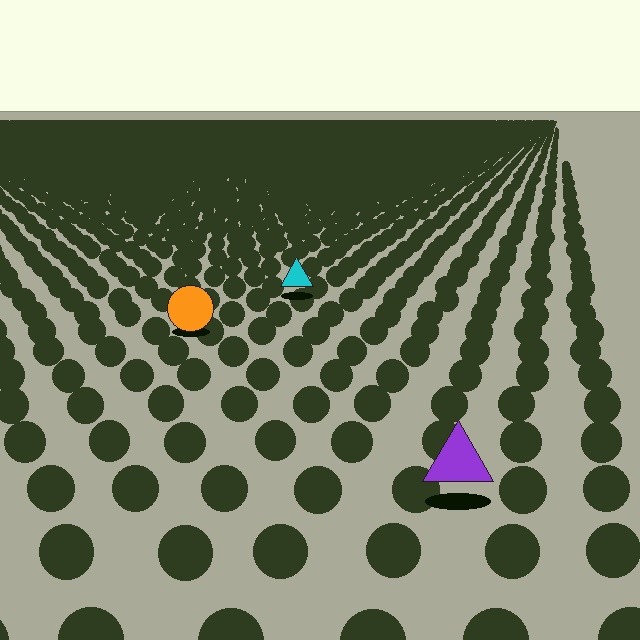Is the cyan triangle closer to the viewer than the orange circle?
No. The orange circle is closer — you can tell from the texture gradient: the ground texture is coarser near it.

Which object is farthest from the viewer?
The cyan triangle is farthest from the viewer. It appears smaller and the ground texture around it is denser.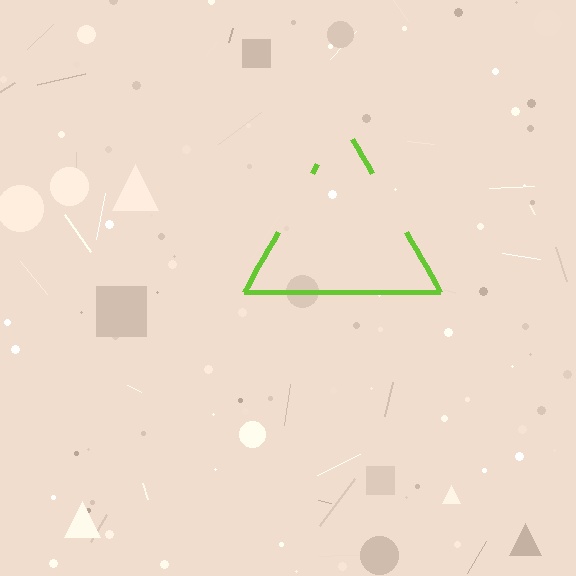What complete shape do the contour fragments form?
The contour fragments form a triangle.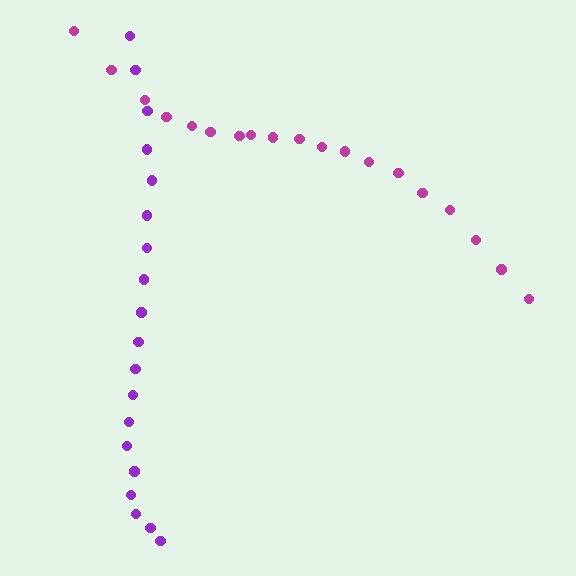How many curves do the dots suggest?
There are 2 distinct paths.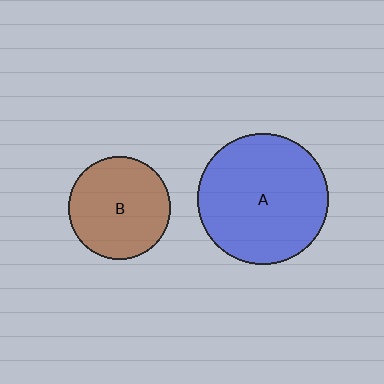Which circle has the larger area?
Circle A (blue).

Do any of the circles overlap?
No, none of the circles overlap.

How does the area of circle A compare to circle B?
Approximately 1.6 times.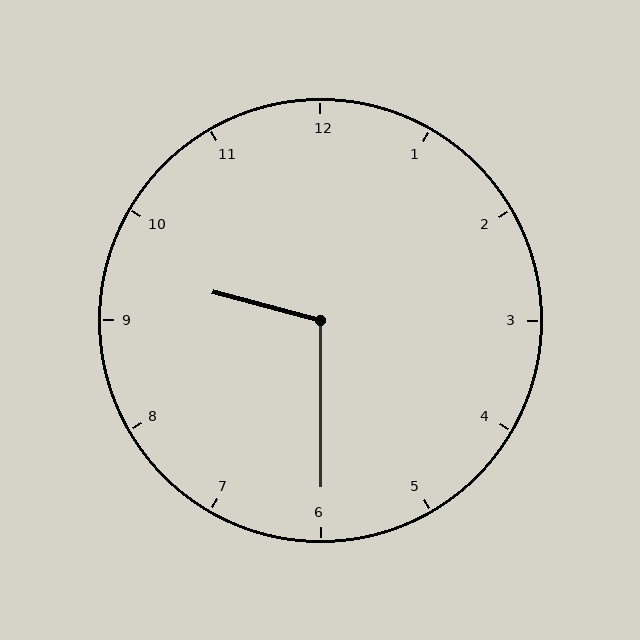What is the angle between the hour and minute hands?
Approximately 105 degrees.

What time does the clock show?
9:30.